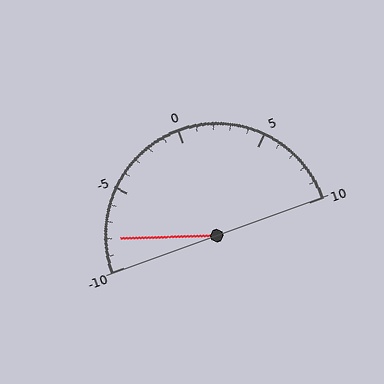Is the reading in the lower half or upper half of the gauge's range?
The reading is in the lower half of the range (-10 to 10).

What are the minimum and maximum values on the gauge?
The gauge ranges from -10 to 10.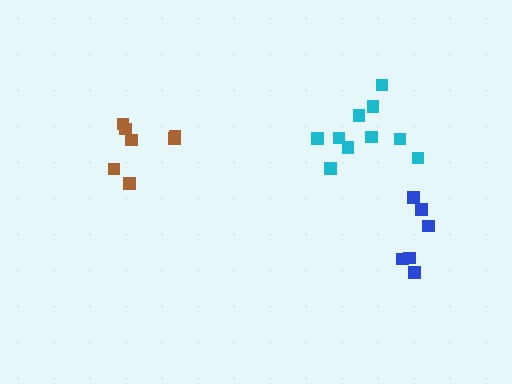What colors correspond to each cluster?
The clusters are colored: brown, cyan, blue.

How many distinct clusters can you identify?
There are 3 distinct clusters.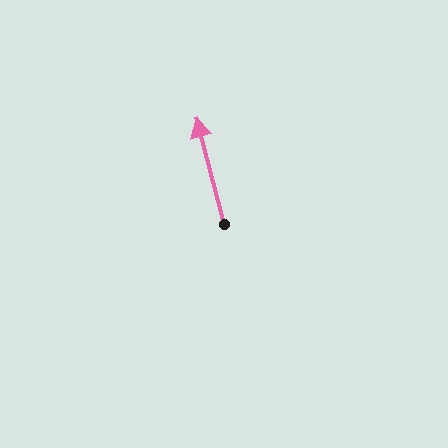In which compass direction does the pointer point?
North.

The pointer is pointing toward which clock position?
Roughly 12 o'clock.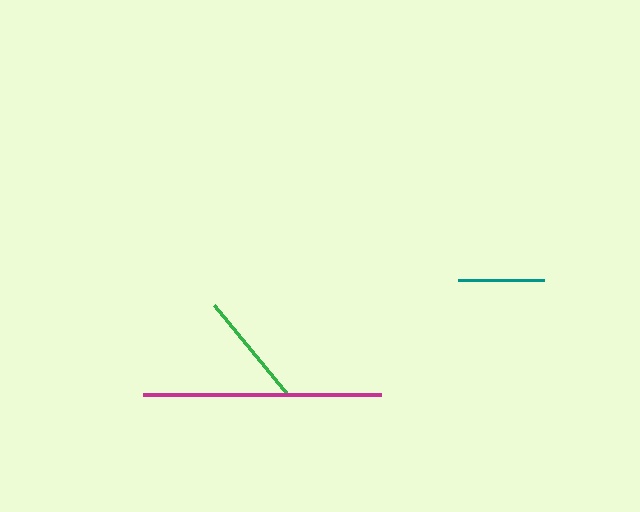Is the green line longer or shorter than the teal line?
The green line is longer than the teal line.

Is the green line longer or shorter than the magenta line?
The magenta line is longer than the green line.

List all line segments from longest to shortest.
From longest to shortest: magenta, green, teal.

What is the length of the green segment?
The green segment is approximately 117 pixels long.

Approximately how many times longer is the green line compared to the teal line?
The green line is approximately 1.4 times the length of the teal line.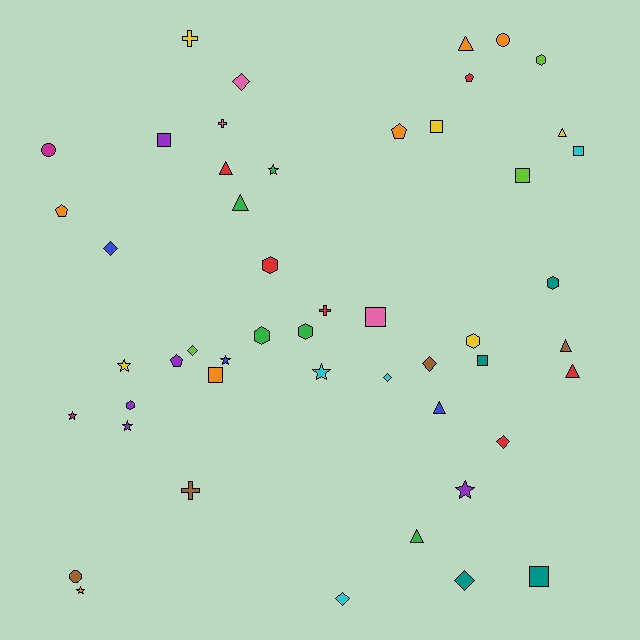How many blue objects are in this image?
There are 3 blue objects.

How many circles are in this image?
There are 3 circles.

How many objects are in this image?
There are 50 objects.